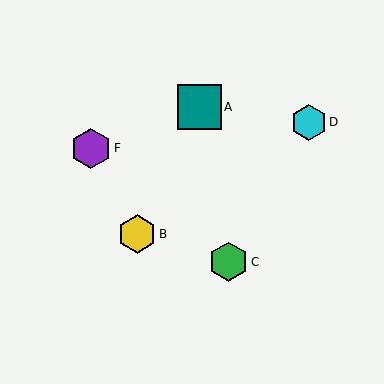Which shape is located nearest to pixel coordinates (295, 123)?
The cyan hexagon (labeled D) at (309, 122) is nearest to that location.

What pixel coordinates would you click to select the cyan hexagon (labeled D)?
Click at (309, 122) to select the cyan hexagon D.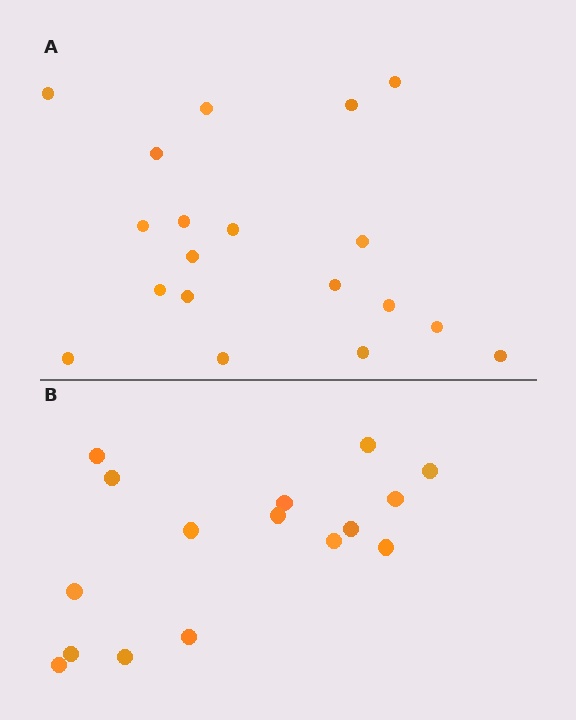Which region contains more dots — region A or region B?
Region A (the top region) has more dots.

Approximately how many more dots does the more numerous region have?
Region A has just a few more — roughly 2 or 3 more dots than region B.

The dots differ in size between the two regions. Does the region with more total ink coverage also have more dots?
No. Region B has more total ink coverage because its dots are larger, but region A actually contains more individual dots. Total area can be misleading — the number of items is what matters here.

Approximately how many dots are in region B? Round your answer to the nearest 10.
About 20 dots. (The exact count is 16, which rounds to 20.)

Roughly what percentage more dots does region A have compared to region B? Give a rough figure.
About 20% more.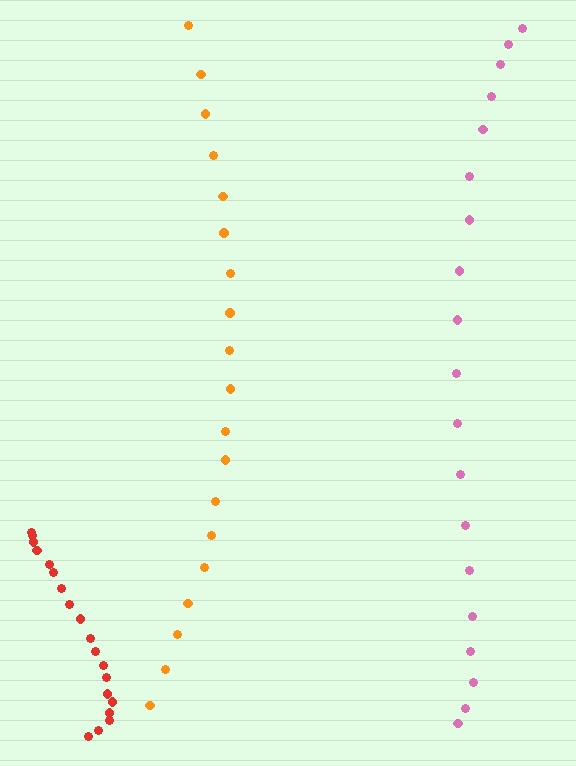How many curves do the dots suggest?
There are 3 distinct paths.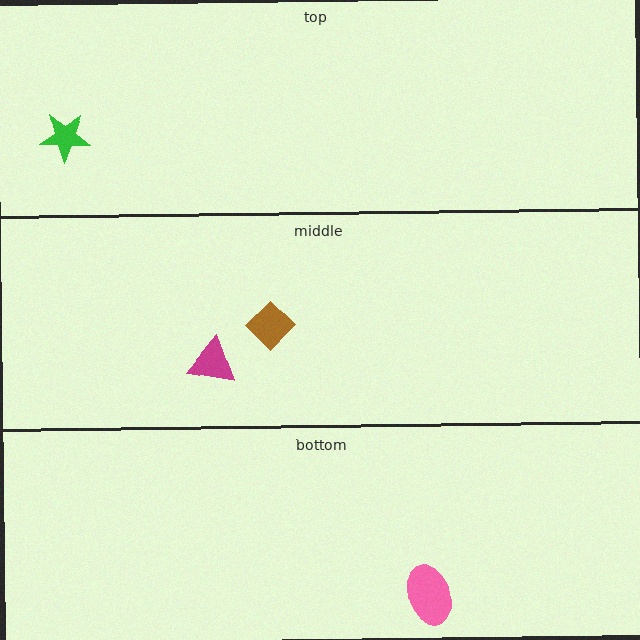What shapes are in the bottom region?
The pink ellipse.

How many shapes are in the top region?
1.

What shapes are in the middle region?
The magenta triangle, the brown diamond.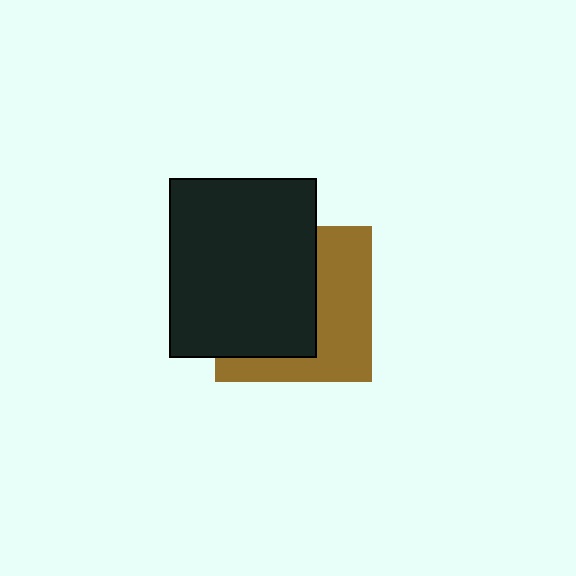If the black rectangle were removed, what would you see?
You would see the complete brown square.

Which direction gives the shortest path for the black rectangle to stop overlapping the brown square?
Moving left gives the shortest separation.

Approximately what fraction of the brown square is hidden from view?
Roughly 55% of the brown square is hidden behind the black rectangle.